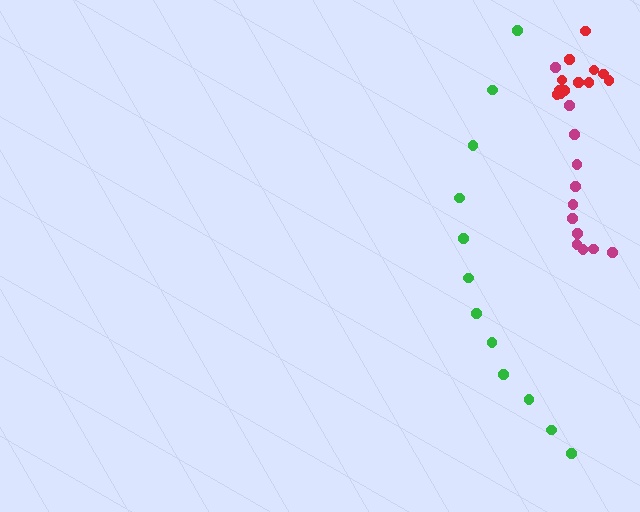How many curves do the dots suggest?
There are 3 distinct paths.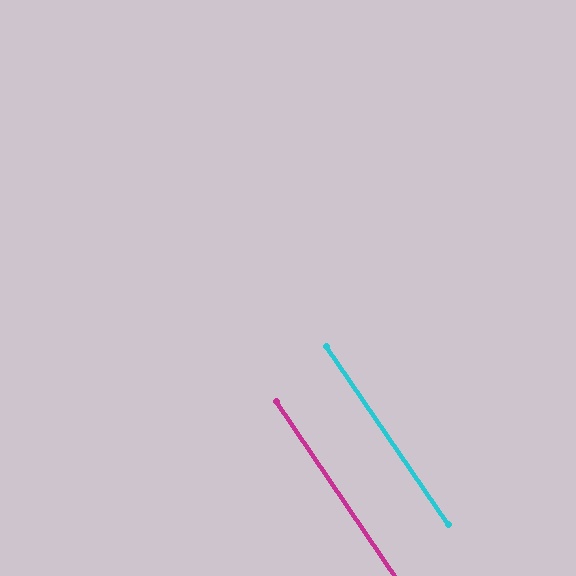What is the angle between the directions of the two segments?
Approximately 0 degrees.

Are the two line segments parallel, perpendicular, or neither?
Parallel — their directions differ by only 0.3°.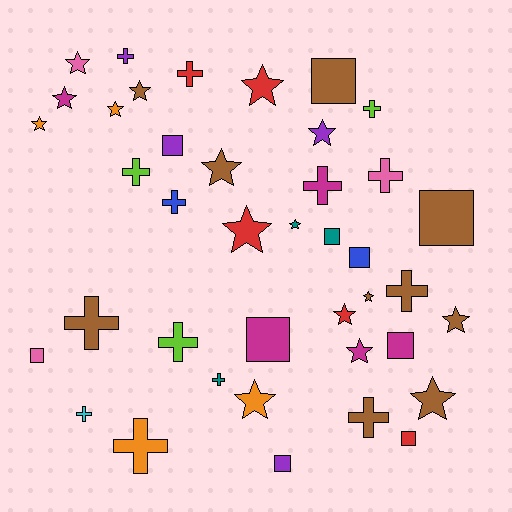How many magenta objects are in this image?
There are 5 magenta objects.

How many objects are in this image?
There are 40 objects.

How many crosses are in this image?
There are 14 crosses.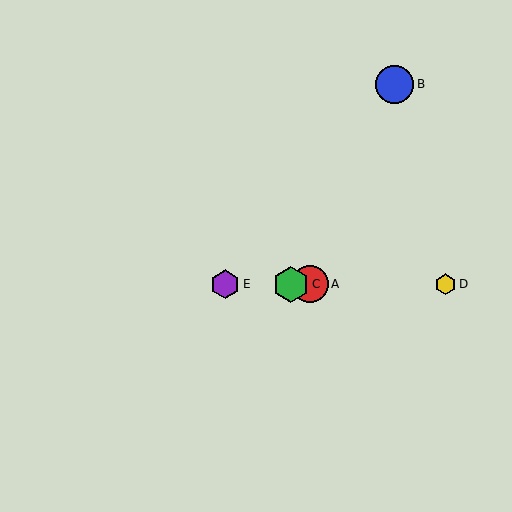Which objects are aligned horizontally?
Objects A, C, D, E are aligned horizontally.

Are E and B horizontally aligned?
No, E is at y≈284 and B is at y≈84.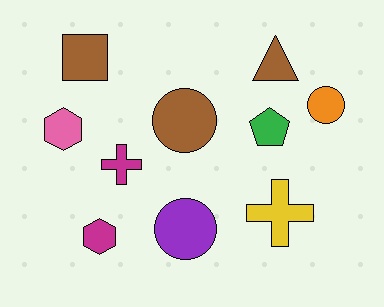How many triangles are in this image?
There is 1 triangle.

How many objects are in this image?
There are 10 objects.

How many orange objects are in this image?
There is 1 orange object.